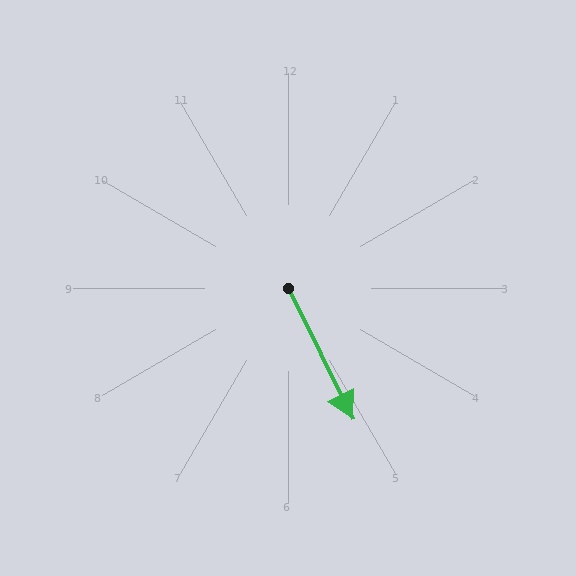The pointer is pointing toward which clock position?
Roughly 5 o'clock.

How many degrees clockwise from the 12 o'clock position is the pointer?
Approximately 154 degrees.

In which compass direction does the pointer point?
Southeast.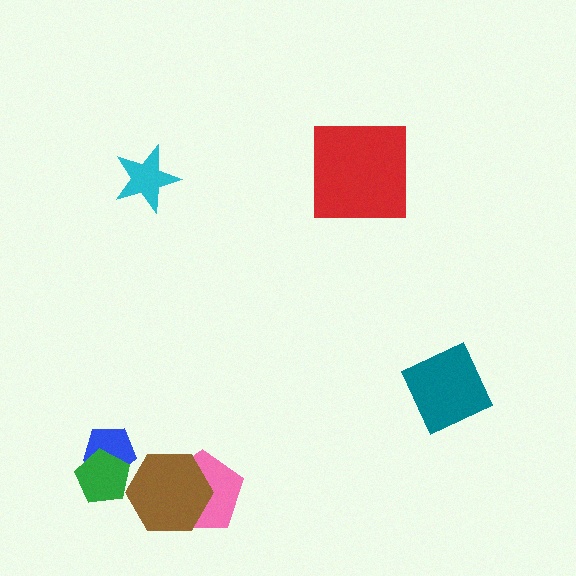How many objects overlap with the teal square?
0 objects overlap with the teal square.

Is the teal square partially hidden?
No, no other shape covers it.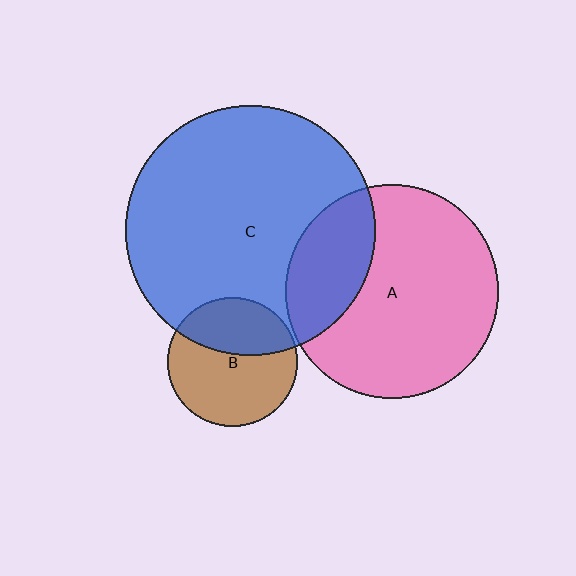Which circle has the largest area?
Circle C (blue).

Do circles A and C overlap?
Yes.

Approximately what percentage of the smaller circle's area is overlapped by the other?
Approximately 25%.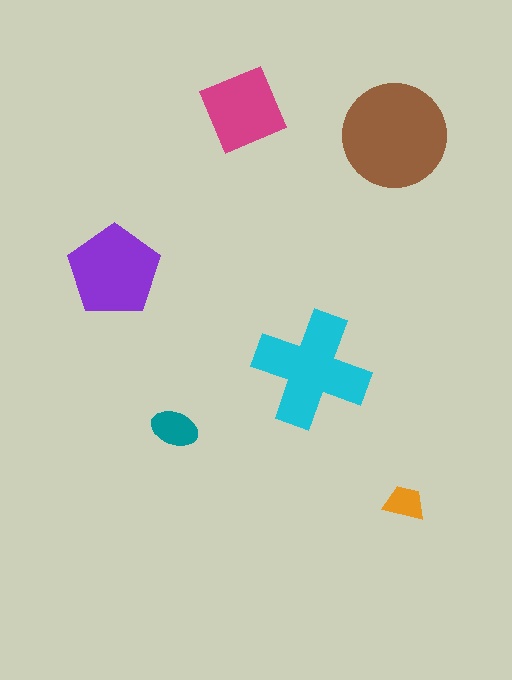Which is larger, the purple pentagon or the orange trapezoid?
The purple pentagon.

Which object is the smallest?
The orange trapezoid.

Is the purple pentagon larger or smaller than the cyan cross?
Smaller.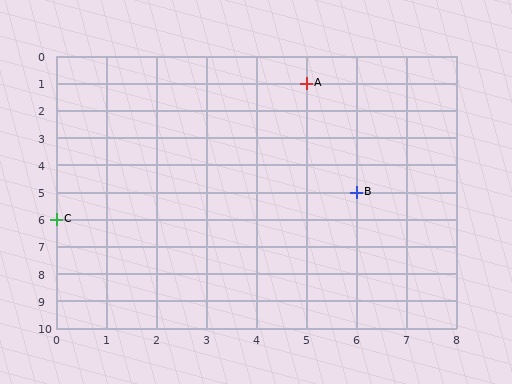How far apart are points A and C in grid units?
Points A and C are 5 columns and 5 rows apart (about 7.1 grid units diagonally).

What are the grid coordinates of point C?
Point C is at grid coordinates (0, 6).